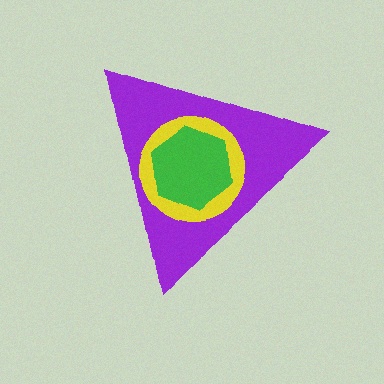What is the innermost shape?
The green hexagon.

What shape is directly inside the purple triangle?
The yellow circle.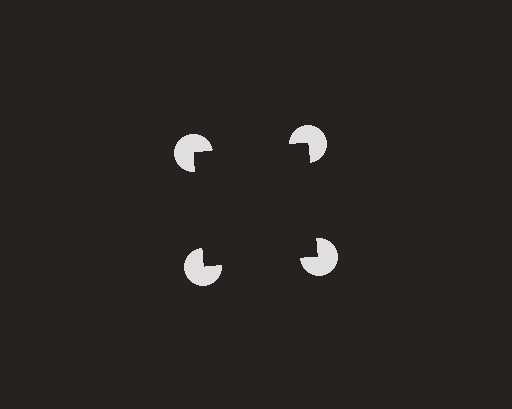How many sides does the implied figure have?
4 sides.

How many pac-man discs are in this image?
There are 4 — one at each vertex of the illusory square.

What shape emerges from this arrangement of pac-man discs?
An illusory square — its edges are inferred from the aligned wedge cuts in the pac-man discs, not physically drawn.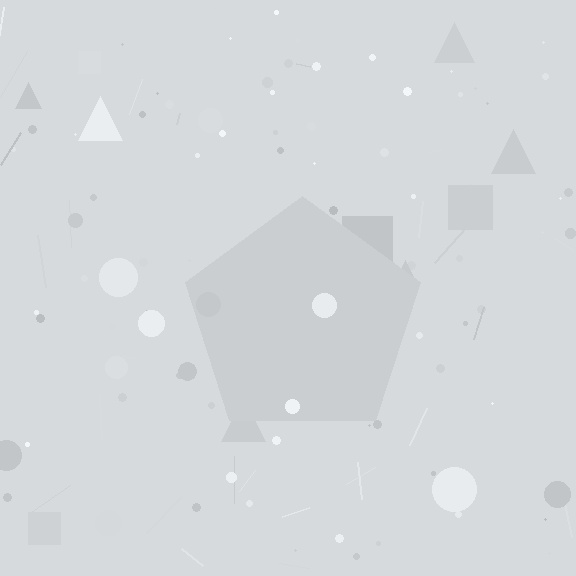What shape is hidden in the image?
A pentagon is hidden in the image.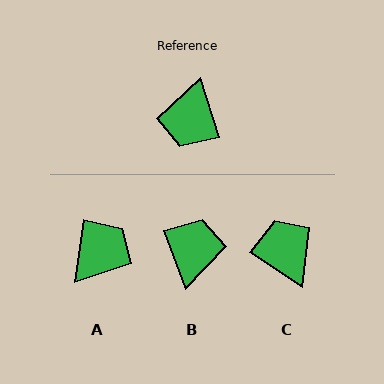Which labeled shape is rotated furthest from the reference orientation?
B, about 177 degrees away.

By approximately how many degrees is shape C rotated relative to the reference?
Approximately 140 degrees clockwise.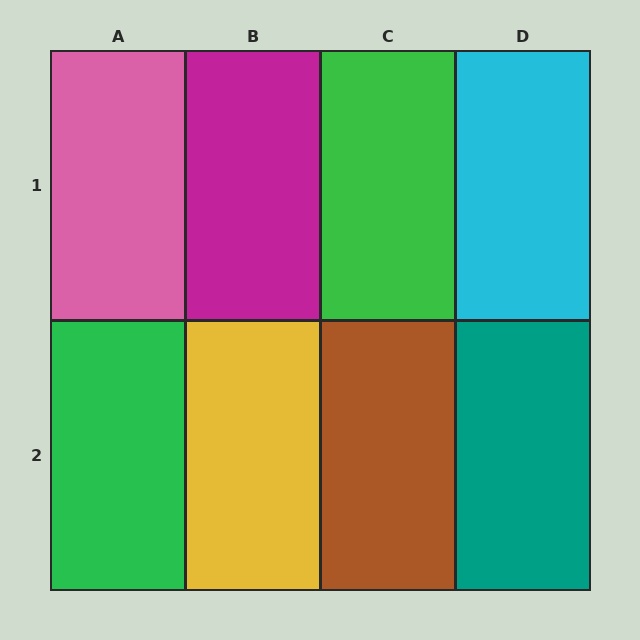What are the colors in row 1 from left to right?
Pink, magenta, green, cyan.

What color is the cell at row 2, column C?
Brown.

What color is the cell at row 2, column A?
Green.